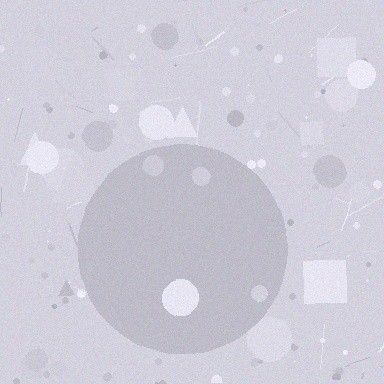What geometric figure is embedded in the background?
A circle is embedded in the background.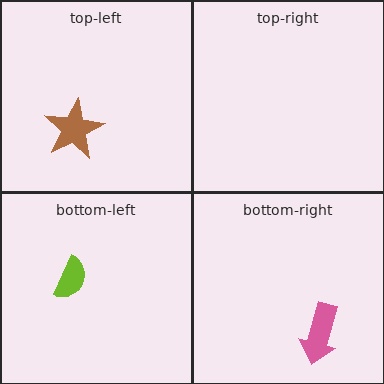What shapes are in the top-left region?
The brown star.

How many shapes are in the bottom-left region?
1.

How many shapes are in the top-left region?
1.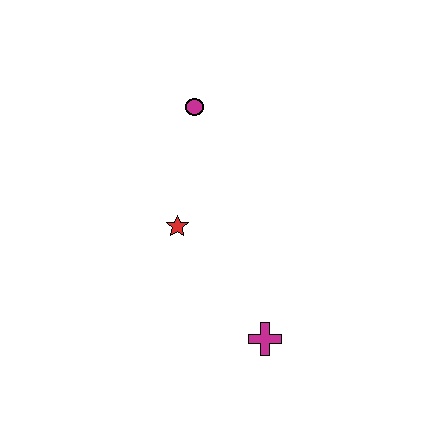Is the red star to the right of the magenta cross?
No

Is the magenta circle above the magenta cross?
Yes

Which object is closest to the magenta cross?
The red star is closest to the magenta cross.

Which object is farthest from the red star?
The magenta cross is farthest from the red star.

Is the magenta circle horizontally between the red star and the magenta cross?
Yes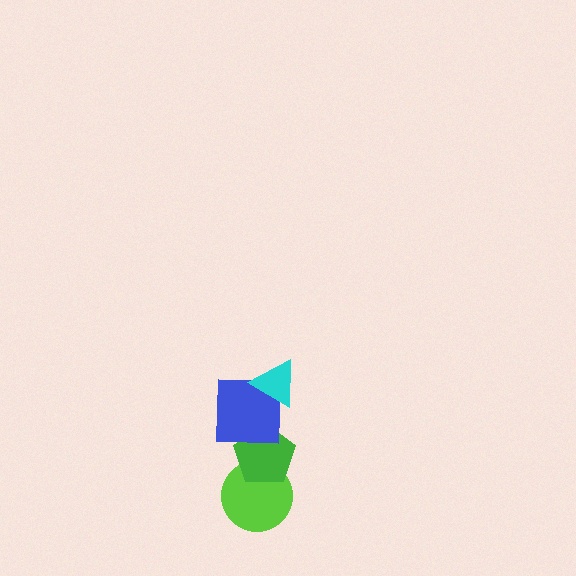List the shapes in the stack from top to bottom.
From top to bottom: the cyan triangle, the blue square, the green pentagon, the lime circle.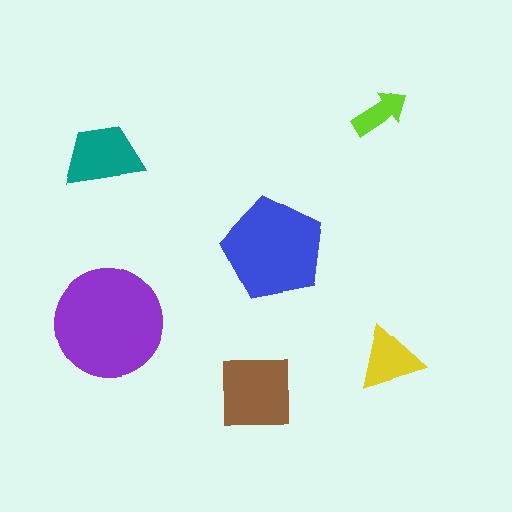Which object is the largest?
The purple circle.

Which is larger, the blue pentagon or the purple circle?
The purple circle.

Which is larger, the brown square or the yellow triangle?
The brown square.